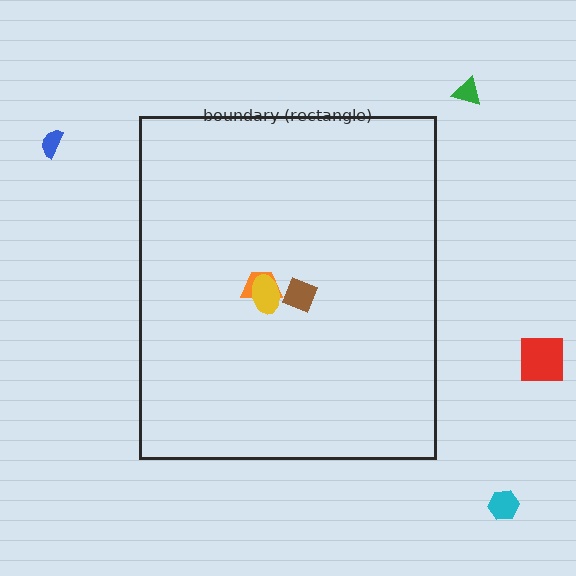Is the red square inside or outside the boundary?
Outside.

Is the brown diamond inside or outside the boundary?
Inside.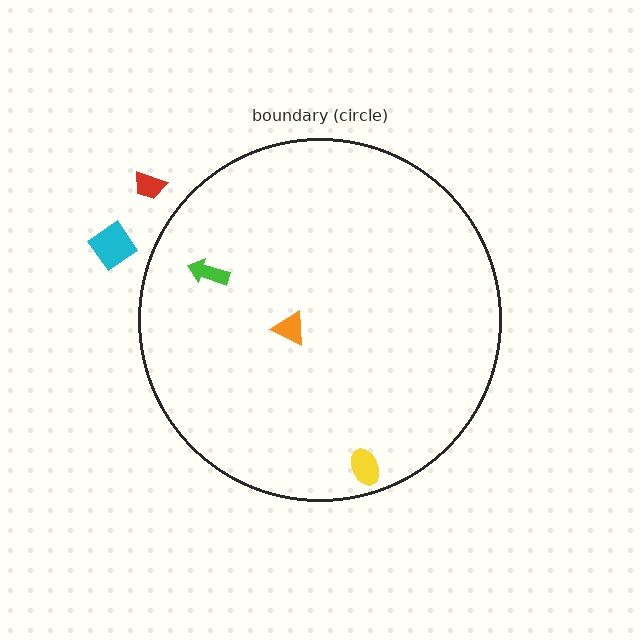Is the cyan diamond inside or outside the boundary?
Outside.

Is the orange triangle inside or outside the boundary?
Inside.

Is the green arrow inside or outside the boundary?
Inside.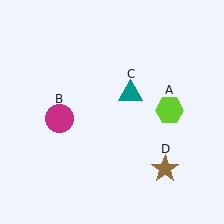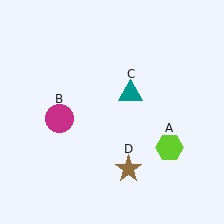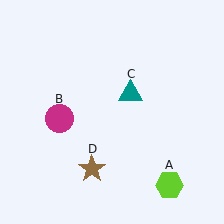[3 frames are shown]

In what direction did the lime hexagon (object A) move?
The lime hexagon (object A) moved down.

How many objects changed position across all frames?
2 objects changed position: lime hexagon (object A), brown star (object D).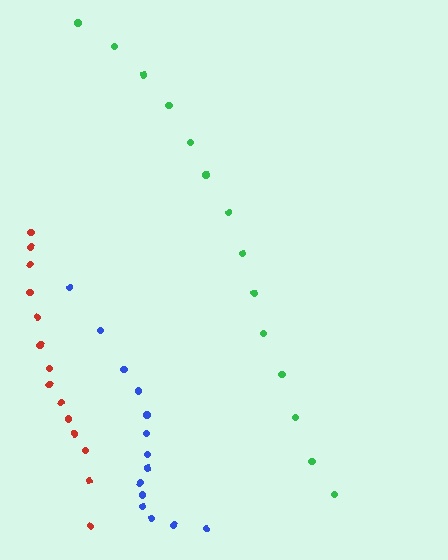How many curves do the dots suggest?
There are 3 distinct paths.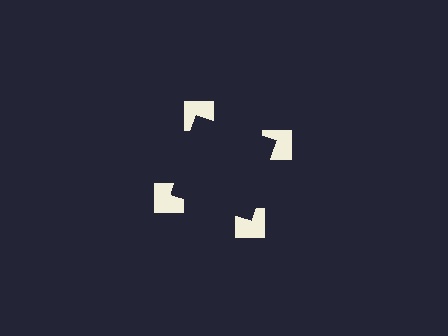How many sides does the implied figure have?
4 sides.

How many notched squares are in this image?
There are 4 — one at each vertex of the illusory square.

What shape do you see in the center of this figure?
An illusory square — its edges are inferred from the aligned wedge cuts in the notched squares, not physically drawn.